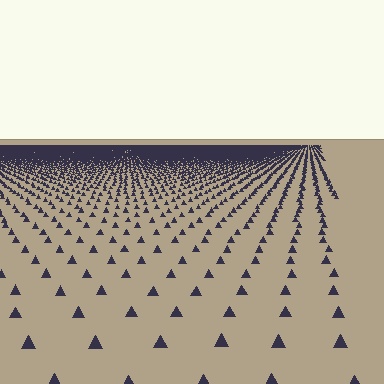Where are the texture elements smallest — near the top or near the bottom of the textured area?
Near the top.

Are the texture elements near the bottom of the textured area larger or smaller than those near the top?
Larger. Near the bottom, elements are closer to the viewer and appear at a bigger on-screen size.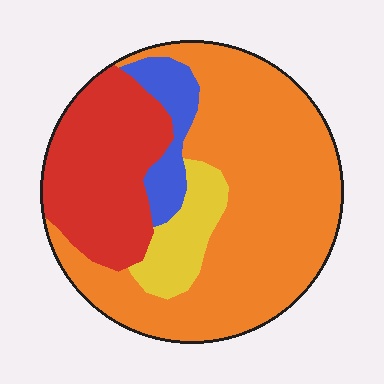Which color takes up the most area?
Orange, at roughly 55%.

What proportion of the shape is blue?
Blue covers about 10% of the shape.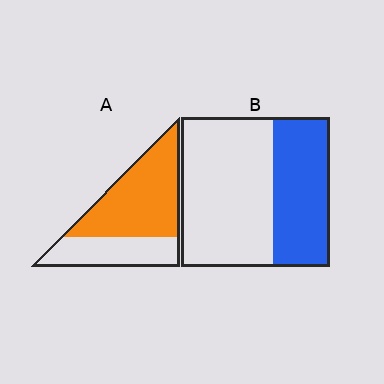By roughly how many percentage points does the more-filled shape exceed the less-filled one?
By roughly 25 percentage points (A over B).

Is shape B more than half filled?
No.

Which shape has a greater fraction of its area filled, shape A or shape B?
Shape A.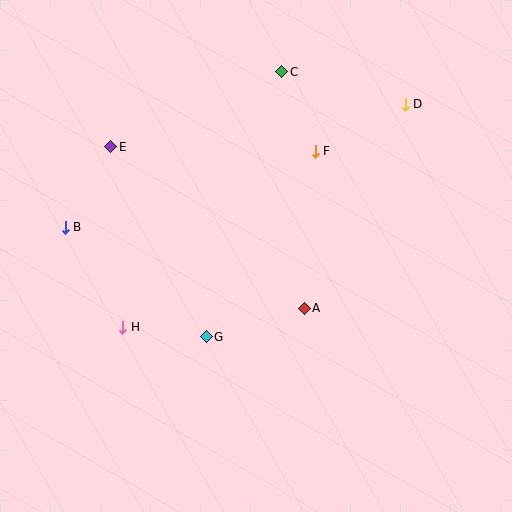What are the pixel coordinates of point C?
Point C is at (282, 72).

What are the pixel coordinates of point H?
Point H is at (123, 327).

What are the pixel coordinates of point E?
Point E is at (111, 147).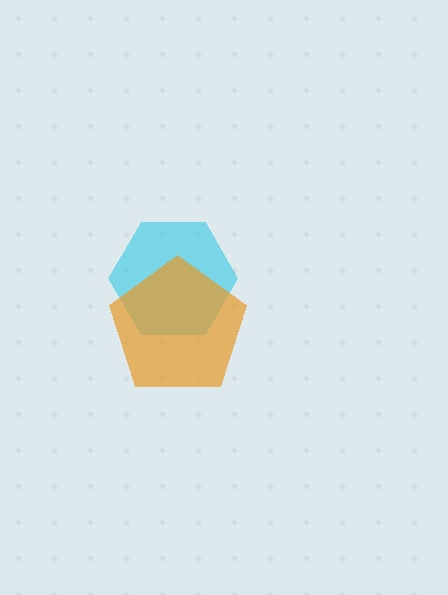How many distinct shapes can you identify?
There are 2 distinct shapes: a cyan hexagon, an orange pentagon.